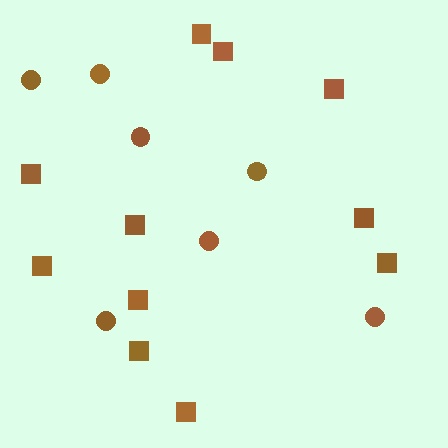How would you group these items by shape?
There are 2 groups: one group of circles (7) and one group of squares (11).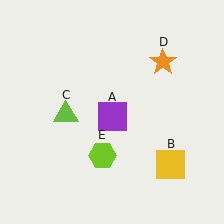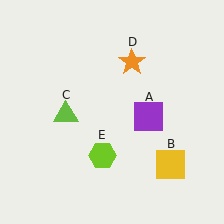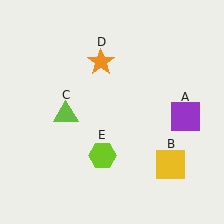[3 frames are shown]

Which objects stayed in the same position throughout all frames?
Yellow square (object B) and lime triangle (object C) and lime hexagon (object E) remained stationary.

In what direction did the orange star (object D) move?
The orange star (object D) moved left.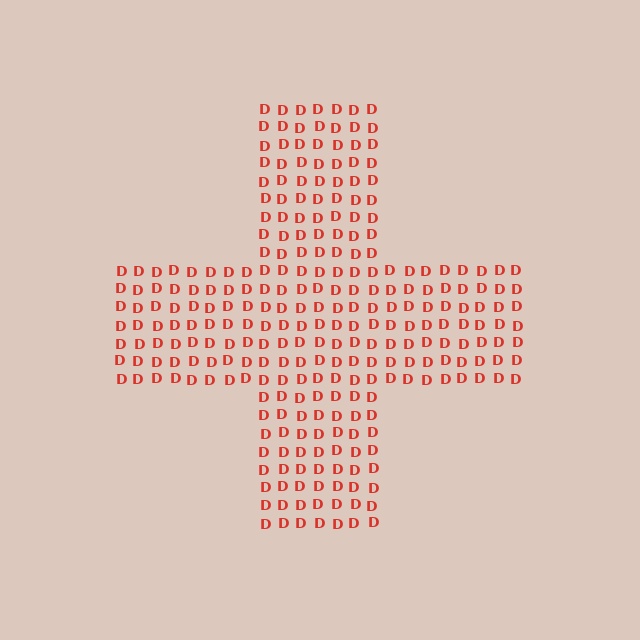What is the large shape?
The large shape is a cross.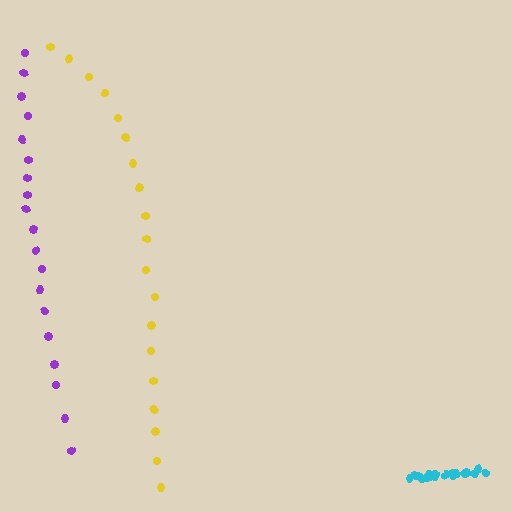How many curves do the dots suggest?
There are 3 distinct paths.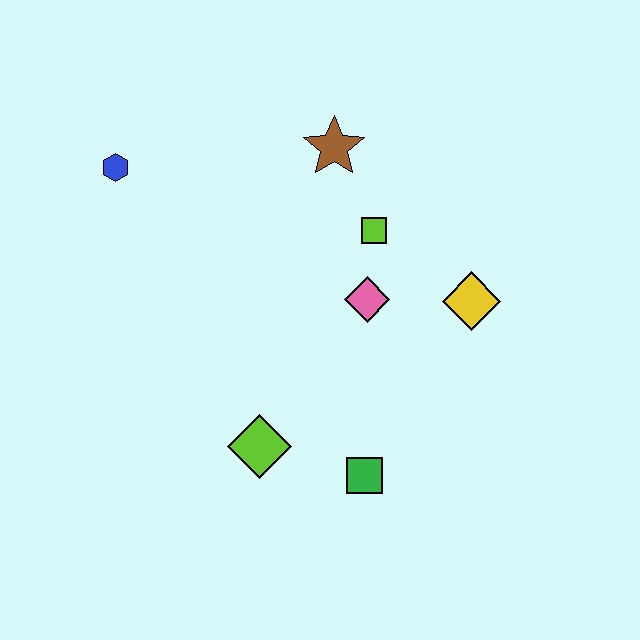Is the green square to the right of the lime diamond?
Yes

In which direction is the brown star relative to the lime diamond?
The brown star is above the lime diamond.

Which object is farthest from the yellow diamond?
The blue hexagon is farthest from the yellow diamond.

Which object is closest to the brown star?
The lime square is closest to the brown star.